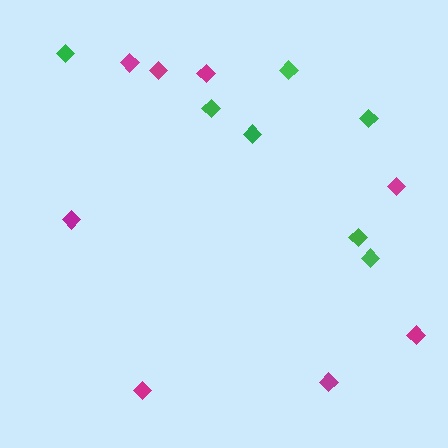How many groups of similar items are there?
There are 2 groups: one group of green diamonds (7) and one group of magenta diamonds (8).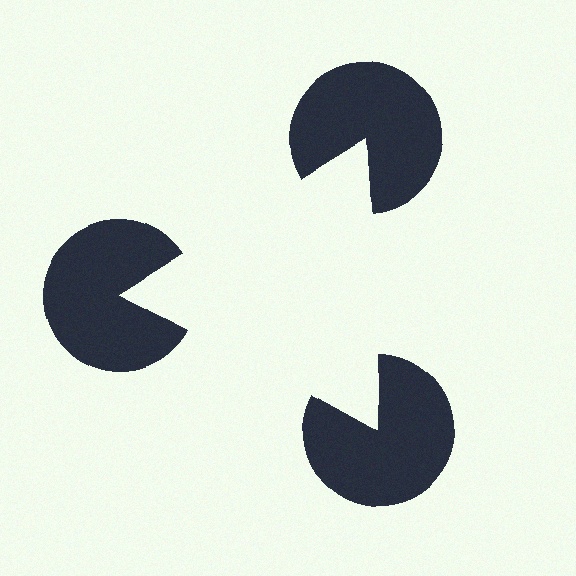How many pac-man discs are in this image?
There are 3 — one at each vertex of the illusory triangle.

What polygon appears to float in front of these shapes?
An illusory triangle — its edges are inferred from the aligned wedge cuts in the pac-man discs, not physically drawn.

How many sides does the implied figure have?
3 sides.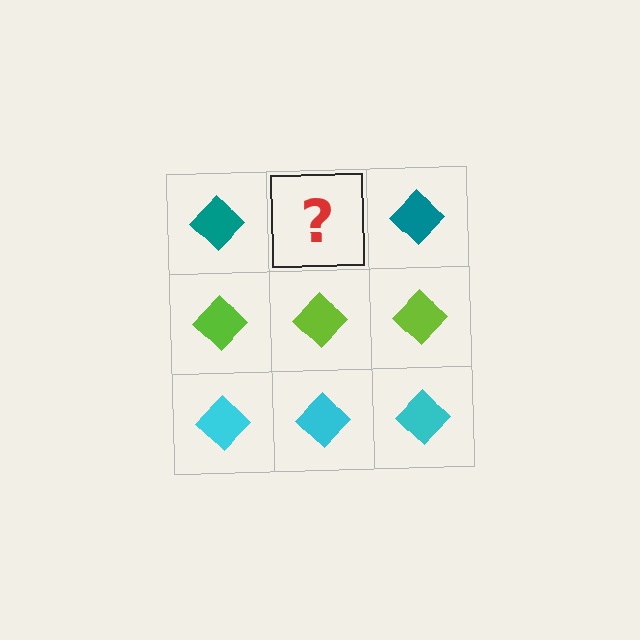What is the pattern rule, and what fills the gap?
The rule is that each row has a consistent color. The gap should be filled with a teal diamond.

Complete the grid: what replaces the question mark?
The question mark should be replaced with a teal diamond.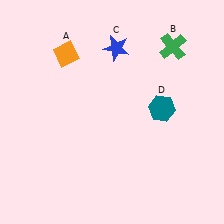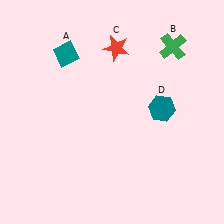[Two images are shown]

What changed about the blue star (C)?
In Image 1, C is blue. In Image 2, it changed to red.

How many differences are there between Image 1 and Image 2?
There are 2 differences between the two images.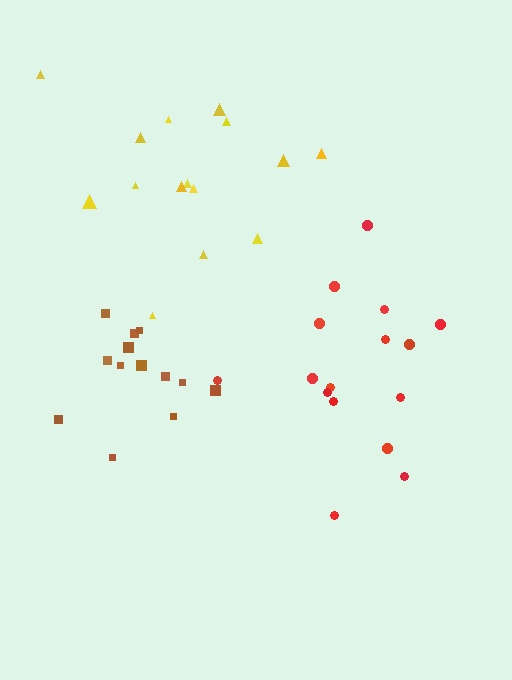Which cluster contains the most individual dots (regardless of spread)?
Red (16).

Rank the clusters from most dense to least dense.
brown, red, yellow.